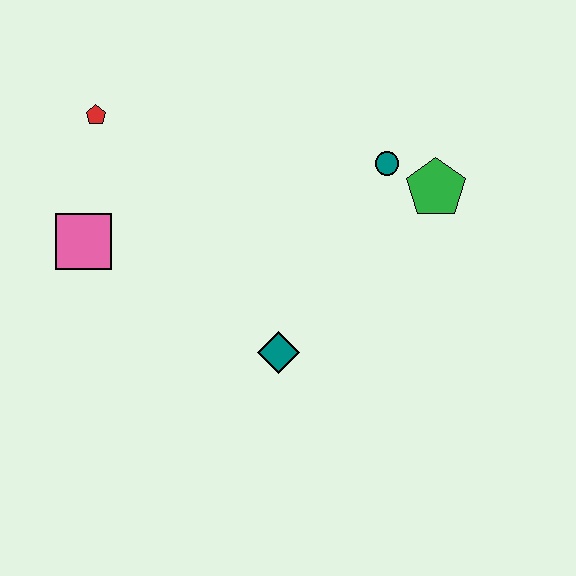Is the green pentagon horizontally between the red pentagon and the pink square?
No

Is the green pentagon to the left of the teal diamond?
No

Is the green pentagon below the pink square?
No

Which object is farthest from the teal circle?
The pink square is farthest from the teal circle.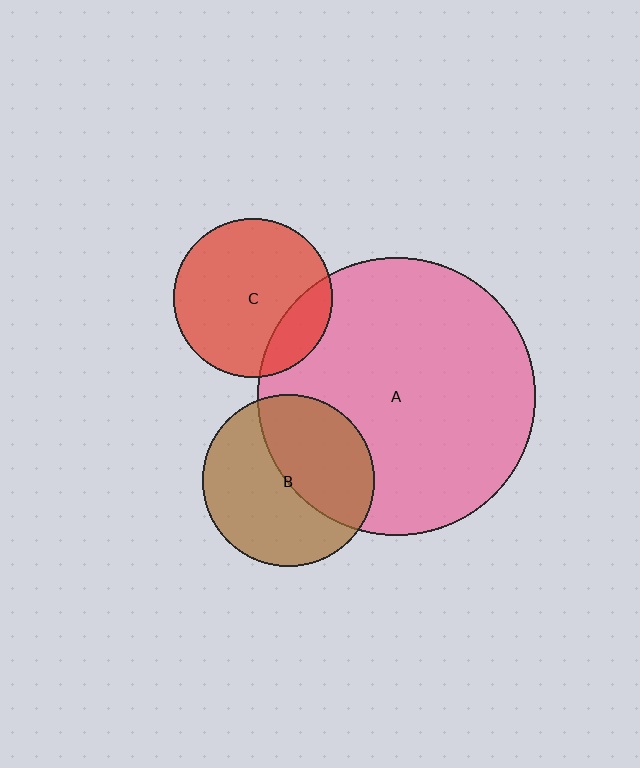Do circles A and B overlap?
Yes.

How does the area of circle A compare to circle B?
Approximately 2.6 times.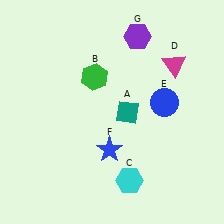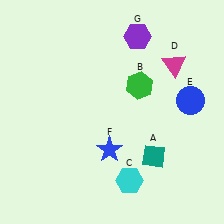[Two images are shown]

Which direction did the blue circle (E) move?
The blue circle (E) moved right.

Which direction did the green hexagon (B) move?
The green hexagon (B) moved right.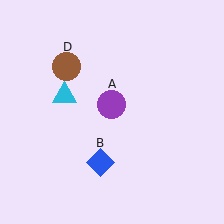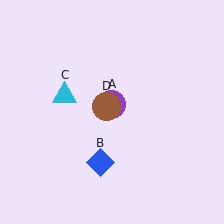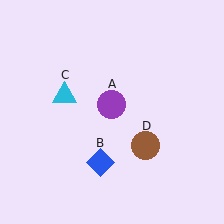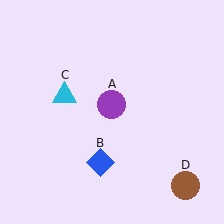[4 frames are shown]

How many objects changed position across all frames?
1 object changed position: brown circle (object D).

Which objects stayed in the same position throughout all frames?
Purple circle (object A) and blue diamond (object B) and cyan triangle (object C) remained stationary.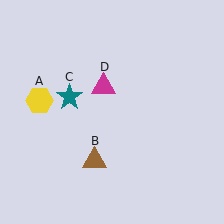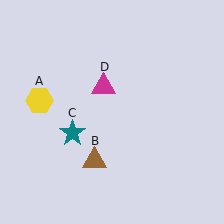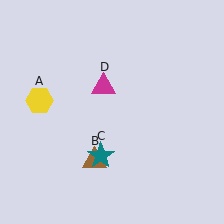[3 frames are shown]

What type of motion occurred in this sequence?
The teal star (object C) rotated counterclockwise around the center of the scene.